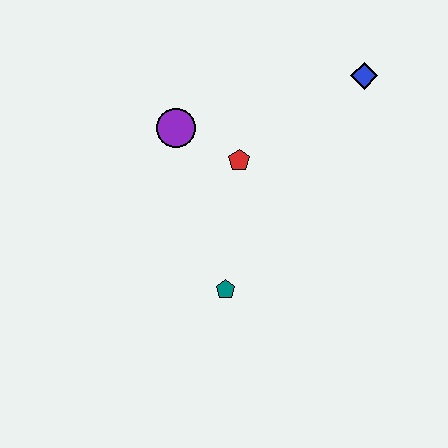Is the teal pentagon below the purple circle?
Yes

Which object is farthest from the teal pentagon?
The blue diamond is farthest from the teal pentagon.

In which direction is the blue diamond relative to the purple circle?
The blue diamond is to the right of the purple circle.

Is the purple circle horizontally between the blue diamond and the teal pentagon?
No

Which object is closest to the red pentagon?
The purple circle is closest to the red pentagon.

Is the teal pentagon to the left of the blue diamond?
Yes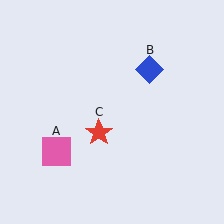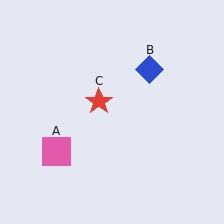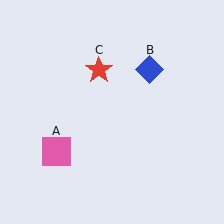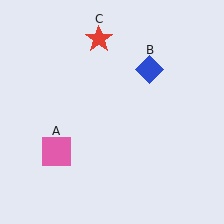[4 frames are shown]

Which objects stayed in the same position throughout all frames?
Pink square (object A) and blue diamond (object B) remained stationary.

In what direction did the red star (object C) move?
The red star (object C) moved up.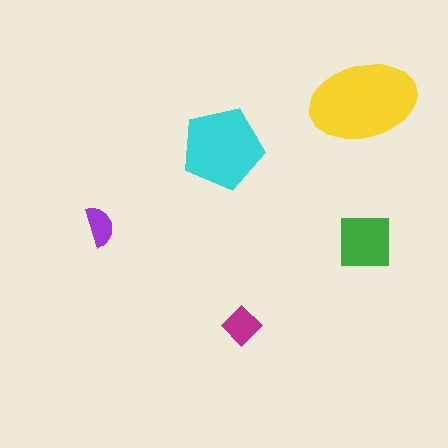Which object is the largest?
The yellow ellipse.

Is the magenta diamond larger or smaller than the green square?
Smaller.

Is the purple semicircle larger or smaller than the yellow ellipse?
Smaller.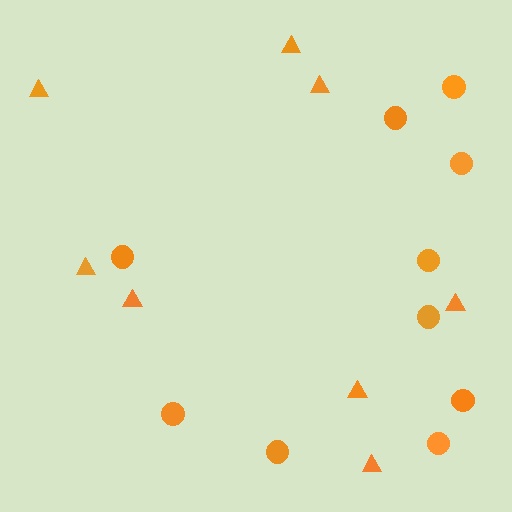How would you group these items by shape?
There are 2 groups: one group of triangles (8) and one group of circles (10).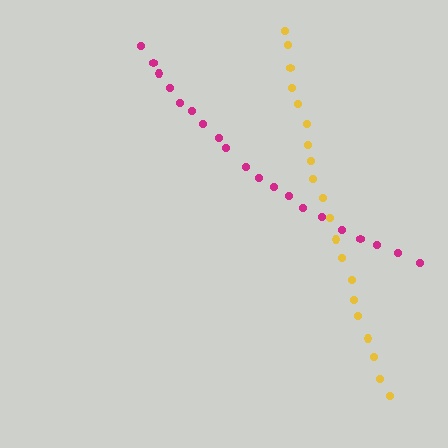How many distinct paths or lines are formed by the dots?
There are 2 distinct paths.